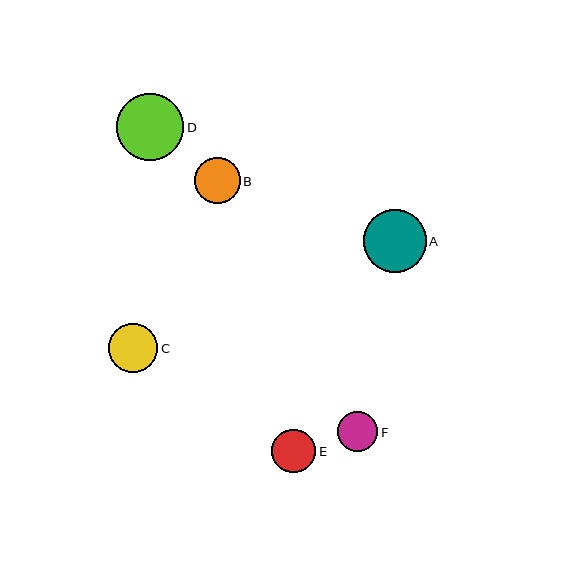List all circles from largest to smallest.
From largest to smallest: D, A, C, B, E, F.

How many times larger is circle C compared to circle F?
Circle C is approximately 1.2 times the size of circle F.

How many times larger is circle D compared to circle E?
Circle D is approximately 1.5 times the size of circle E.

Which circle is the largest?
Circle D is the largest with a size of approximately 67 pixels.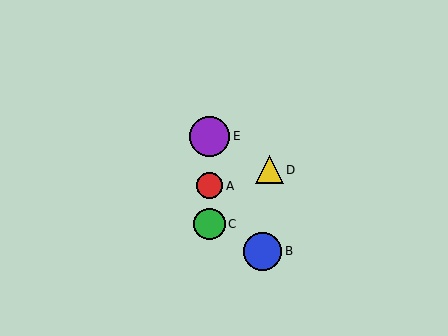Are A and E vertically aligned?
Yes, both are at x≈210.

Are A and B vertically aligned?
No, A is at x≈210 and B is at x≈263.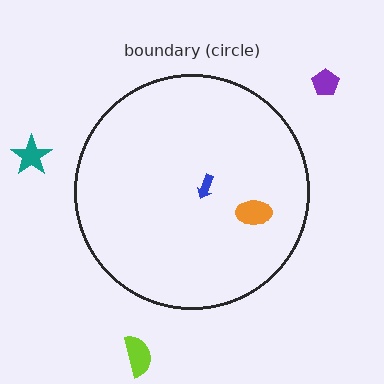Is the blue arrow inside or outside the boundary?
Inside.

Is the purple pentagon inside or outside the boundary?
Outside.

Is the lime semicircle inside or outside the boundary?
Outside.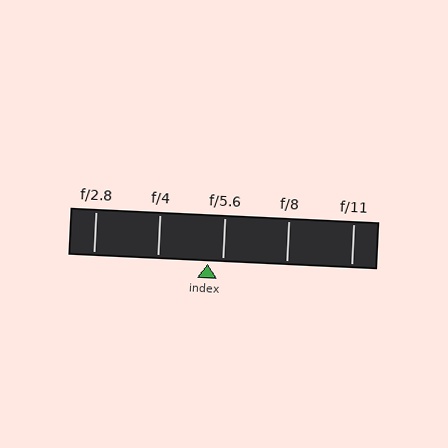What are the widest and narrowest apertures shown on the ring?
The widest aperture shown is f/2.8 and the narrowest is f/11.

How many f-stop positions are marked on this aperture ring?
There are 5 f-stop positions marked.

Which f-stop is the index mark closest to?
The index mark is closest to f/5.6.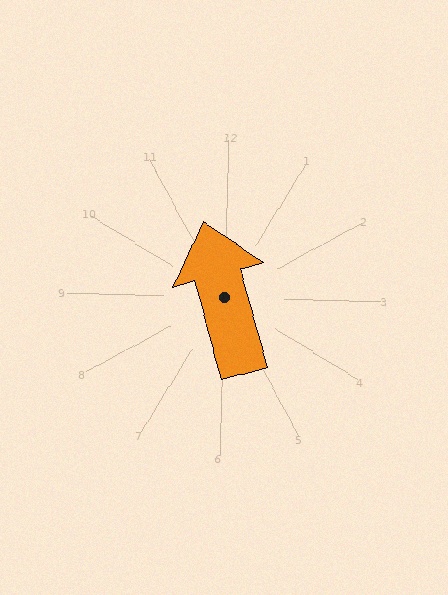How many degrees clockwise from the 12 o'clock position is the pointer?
Approximately 343 degrees.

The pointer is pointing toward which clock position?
Roughly 11 o'clock.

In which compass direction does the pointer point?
North.